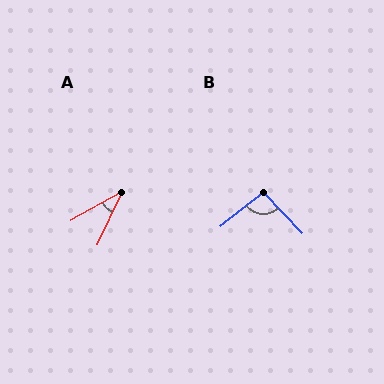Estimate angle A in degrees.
Approximately 35 degrees.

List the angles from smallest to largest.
A (35°), B (94°).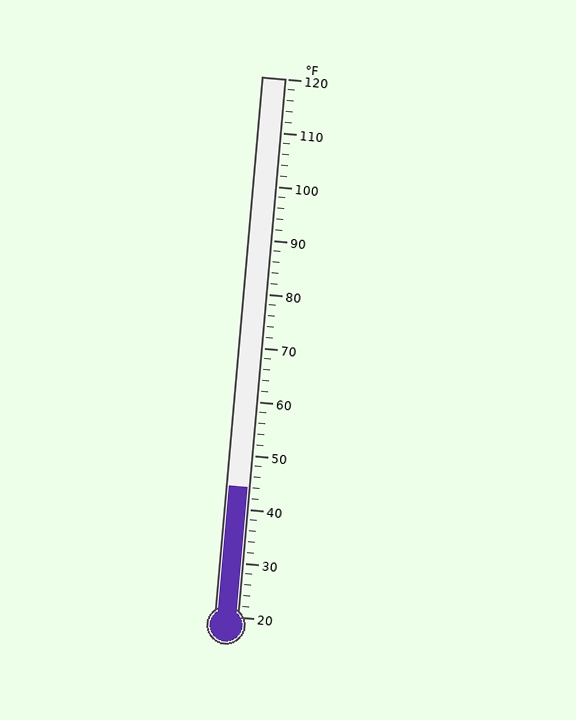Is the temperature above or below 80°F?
The temperature is below 80°F.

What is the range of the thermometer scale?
The thermometer scale ranges from 20°F to 120°F.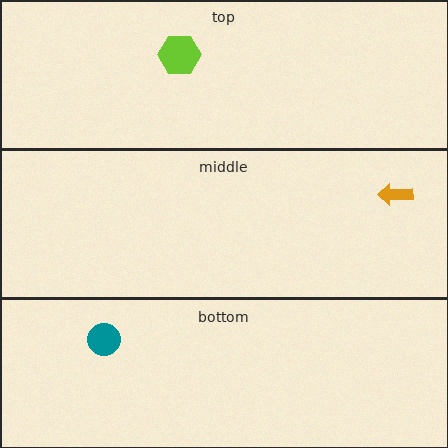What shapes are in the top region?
The lime hexagon.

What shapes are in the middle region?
The orange arrow.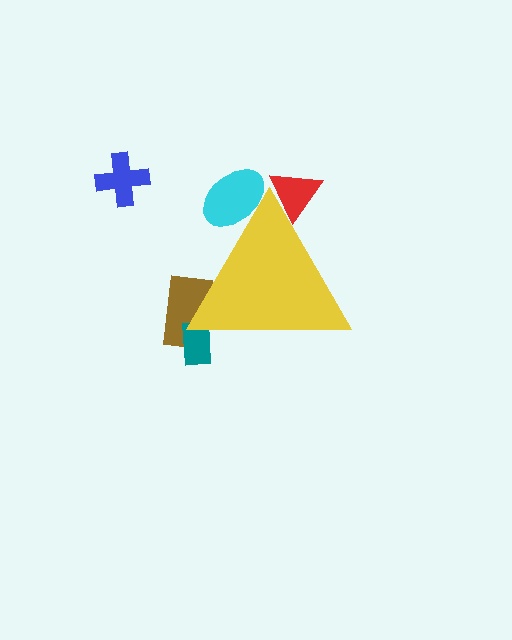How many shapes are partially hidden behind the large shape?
4 shapes are partially hidden.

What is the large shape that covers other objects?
A yellow triangle.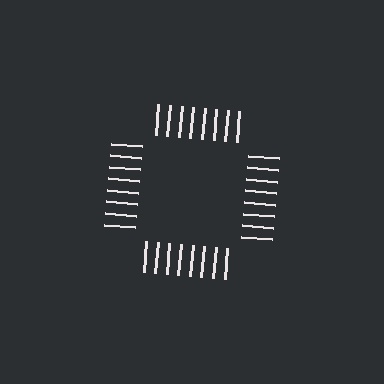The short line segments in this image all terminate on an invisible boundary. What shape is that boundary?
An illusory square — the line segments terminate on its edges but no continuous stroke is drawn.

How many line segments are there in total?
32 — 8 along each of the 4 edges.